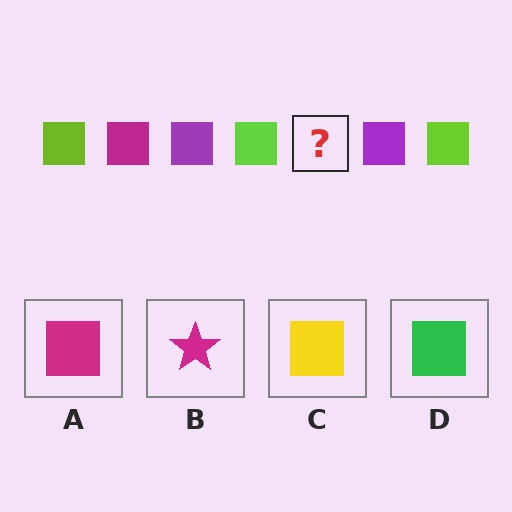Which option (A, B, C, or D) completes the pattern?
A.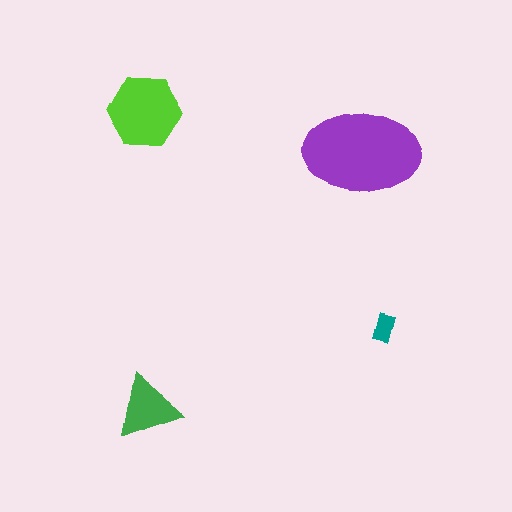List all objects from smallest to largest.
The teal rectangle, the green triangle, the lime hexagon, the purple ellipse.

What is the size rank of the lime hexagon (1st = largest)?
2nd.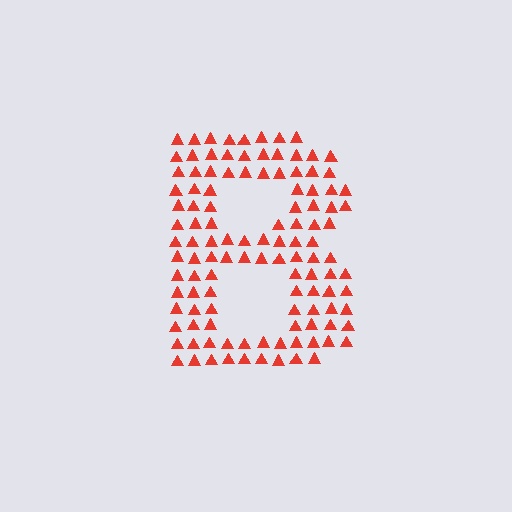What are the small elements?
The small elements are triangles.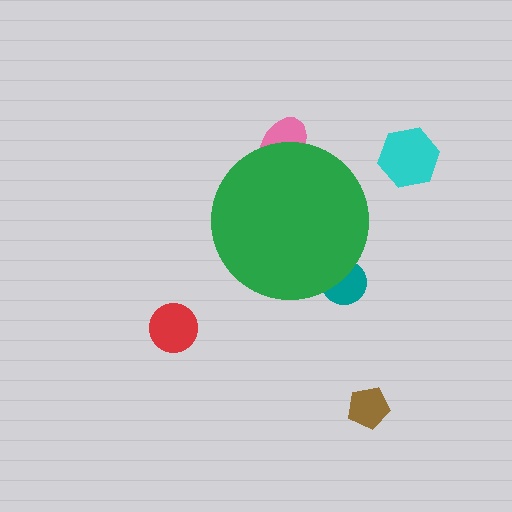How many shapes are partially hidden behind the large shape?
2 shapes are partially hidden.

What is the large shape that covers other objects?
A green circle.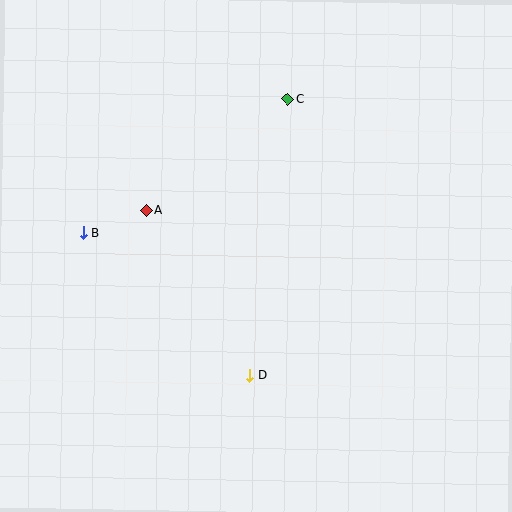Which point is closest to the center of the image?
Point D at (250, 375) is closest to the center.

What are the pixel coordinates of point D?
Point D is at (250, 375).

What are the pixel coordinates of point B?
Point B is at (84, 233).